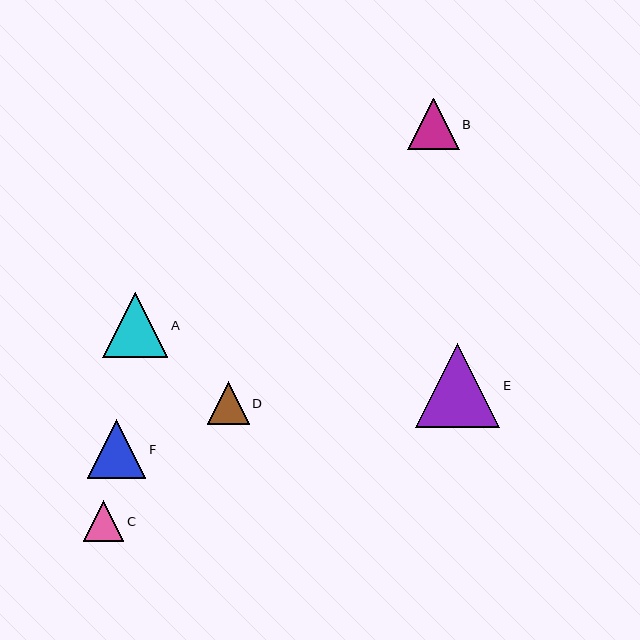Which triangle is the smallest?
Triangle C is the smallest with a size of approximately 41 pixels.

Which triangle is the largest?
Triangle E is the largest with a size of approximately 84 pixels.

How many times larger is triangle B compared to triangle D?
Triangle B is approximately 1.2 times the size of triangle D.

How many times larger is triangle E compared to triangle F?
Triangle E is approximately 1.4 times the size of triangle F.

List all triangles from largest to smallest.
From largest to smallest: E, A, F, B, D, C.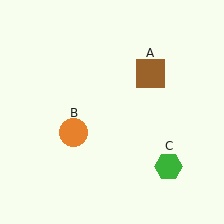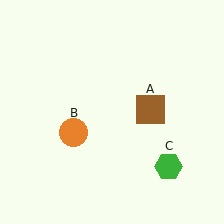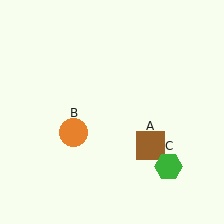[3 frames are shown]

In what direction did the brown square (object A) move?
The brown square (object A) moved down.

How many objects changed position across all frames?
1 object changed position: brown square (object A).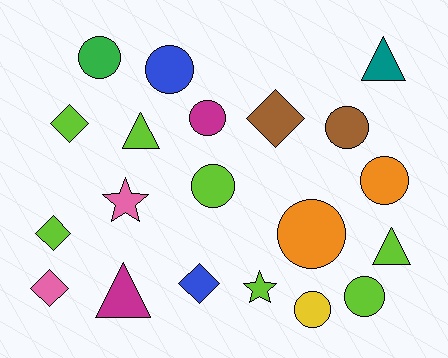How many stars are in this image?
There are 2 stars.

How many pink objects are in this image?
There are 2 pink objects.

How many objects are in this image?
There are 20 objects.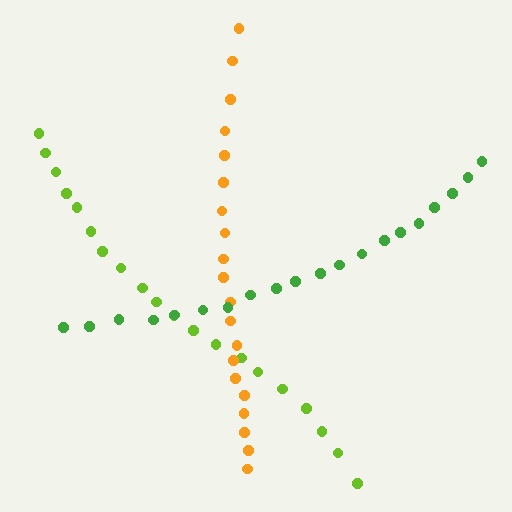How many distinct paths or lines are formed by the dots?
There are 3 distinct paths.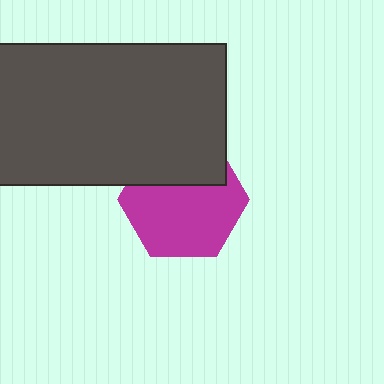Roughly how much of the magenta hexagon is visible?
Most of it is visible (roughly 67%).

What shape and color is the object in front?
The object in front is a dark gray rectangle.